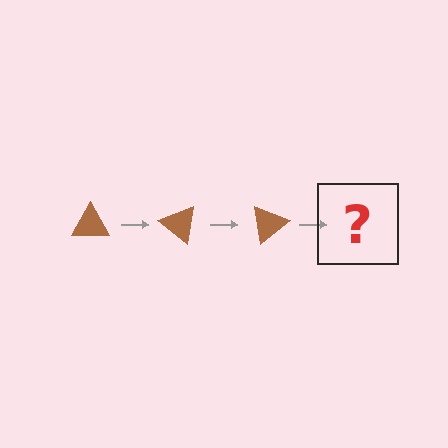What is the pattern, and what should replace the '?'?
The pattern is that the triangle rotates 40 degrees each step. The '?' should be a brown triangle rotated 120 degrees.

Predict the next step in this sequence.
The next step is a brown triangle rotated 120 degrees.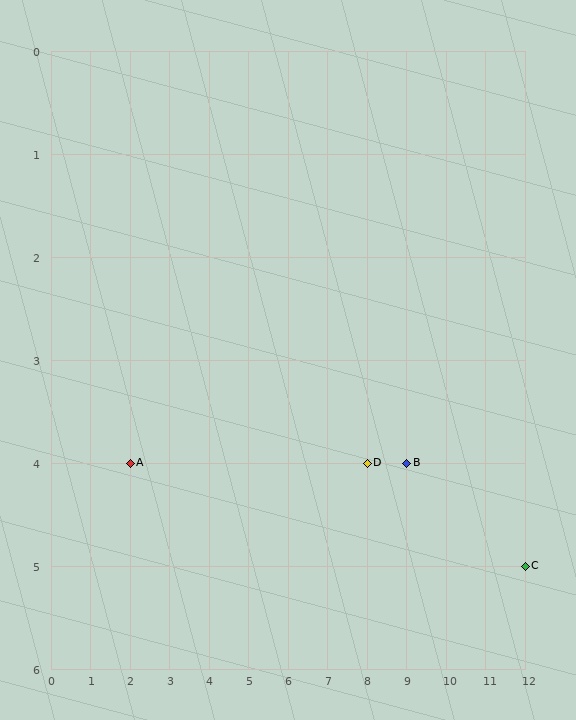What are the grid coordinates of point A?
Point A is at grid coordinates (2, 4).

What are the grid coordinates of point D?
Point D is at grid coordinates (8, 4).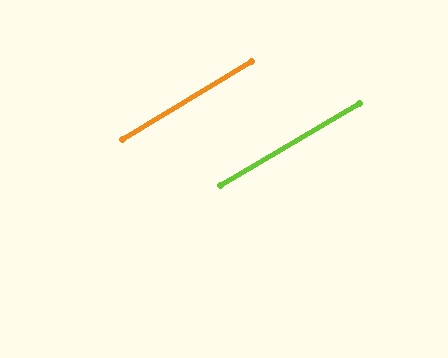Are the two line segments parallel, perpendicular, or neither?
Parallel — their directions differ by only 0.5°.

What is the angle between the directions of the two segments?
Approximately 1 degree.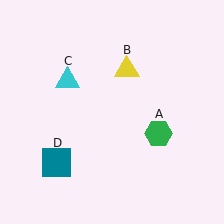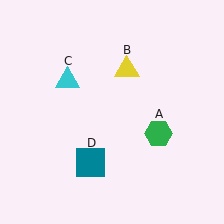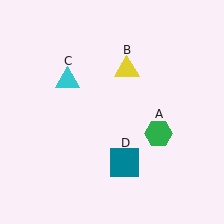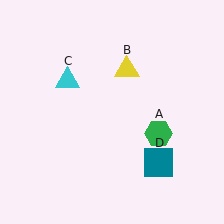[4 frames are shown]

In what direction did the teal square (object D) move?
The teal square (object D) moved right.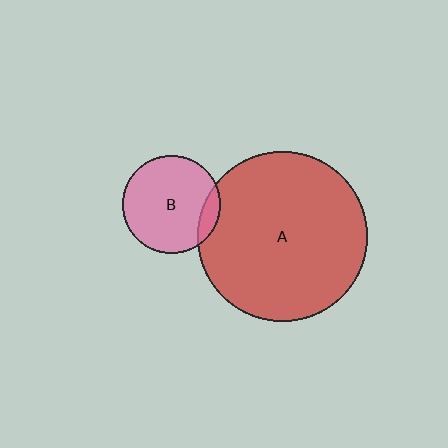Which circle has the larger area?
Circle A (red).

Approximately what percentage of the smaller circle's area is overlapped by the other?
Approximately 10%.